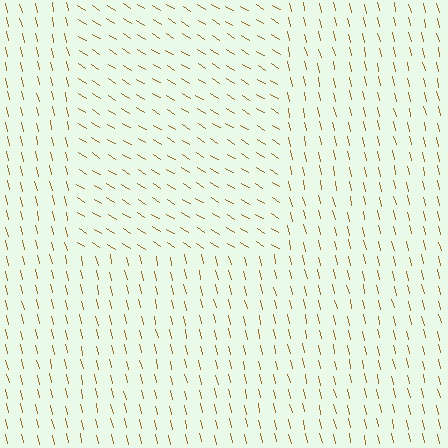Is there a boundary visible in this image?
Yes, there is a texture boundary formed by a change in line orientation.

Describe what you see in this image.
The image is filled with small brown line segments. A rectangle region in the image has lines oriented differently from the surrounding lines, creating a visible texture boundary.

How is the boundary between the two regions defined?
The boundary is defined purely by a change in line orientation (approximately 45 degrees difference). All lines are the same color and thickness.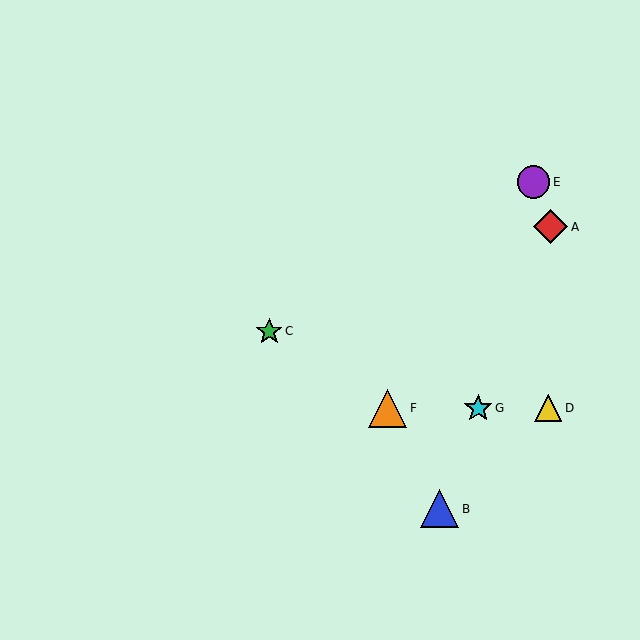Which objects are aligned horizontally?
Objects D, F, G are aligned horizontally.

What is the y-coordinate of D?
Object D is at y≈408.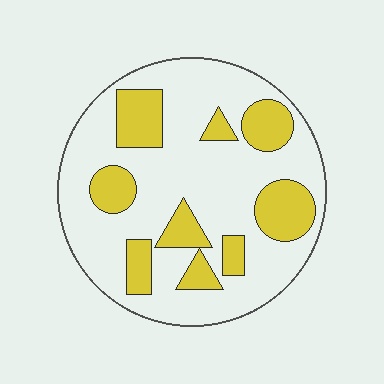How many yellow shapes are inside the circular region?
9.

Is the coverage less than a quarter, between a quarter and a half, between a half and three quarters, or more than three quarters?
Between a quarter and a half.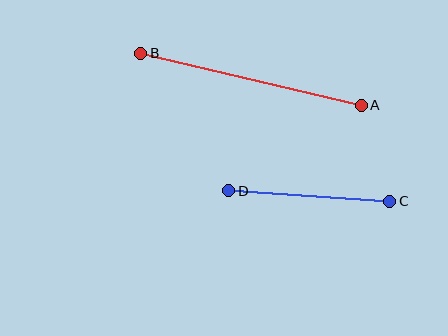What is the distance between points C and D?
The distance is approximately 161 pixels.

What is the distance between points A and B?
The distance is approximately 227 pixels.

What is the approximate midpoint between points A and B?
The midpoint is at approximately (251, 79) pixels.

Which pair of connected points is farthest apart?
Points A and B are farthest apart.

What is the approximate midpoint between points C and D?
The midpoint is at approximately (309, 196) pixels.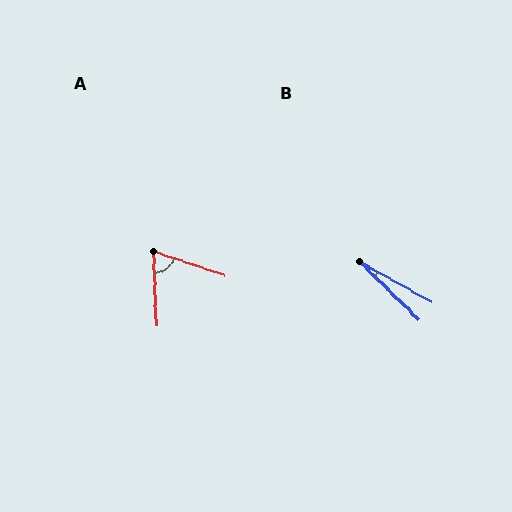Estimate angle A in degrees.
Approximately 70 degrees.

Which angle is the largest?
A, at approximately 70 degrees.